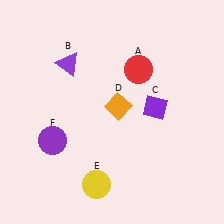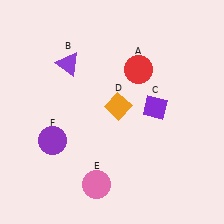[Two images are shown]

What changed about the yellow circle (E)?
In Image 1, E is yellow. In Image 2, it changed to pink.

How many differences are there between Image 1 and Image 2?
There is 1 difference between the two images.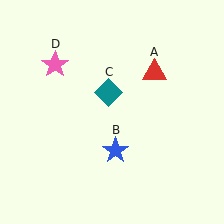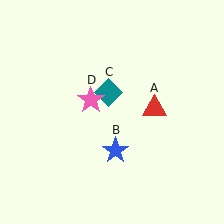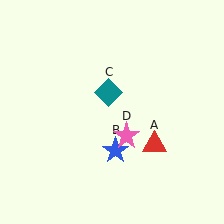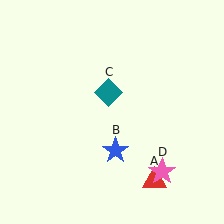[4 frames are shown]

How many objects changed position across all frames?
2 objects changed position: red triangle (object A), pink star (object D).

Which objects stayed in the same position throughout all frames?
Blue star (object B) and teal diamond (object C) remained stationary.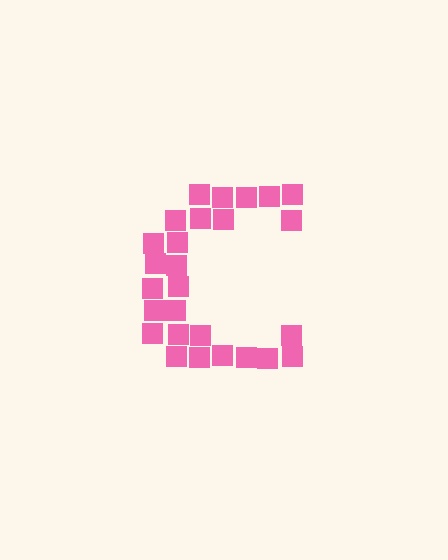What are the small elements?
The small elements are squares.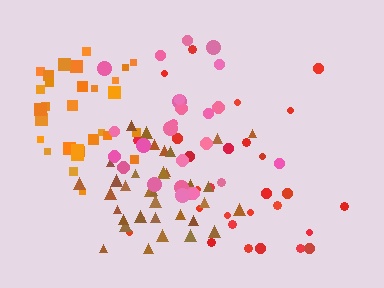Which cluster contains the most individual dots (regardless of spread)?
Brown (34).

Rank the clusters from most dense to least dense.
brown, orange, pink, red.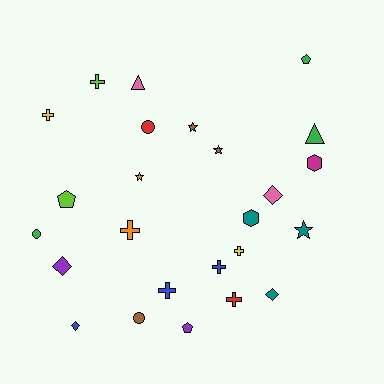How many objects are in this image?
There are 25 objects.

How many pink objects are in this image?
There are 2 pink objects.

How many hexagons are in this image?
There are 2 hexagons.